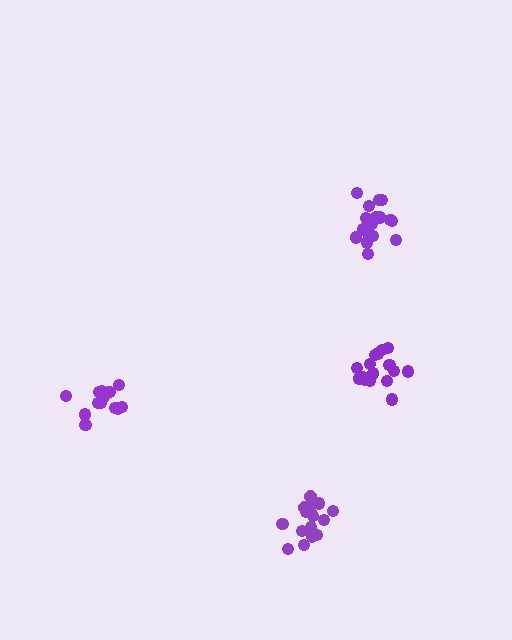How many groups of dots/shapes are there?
There are 4 groups.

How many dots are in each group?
Group 1: 13 dots, Group 2: 17 dots, Group 3: 18 dots, Group 4: 17 dots (65 total).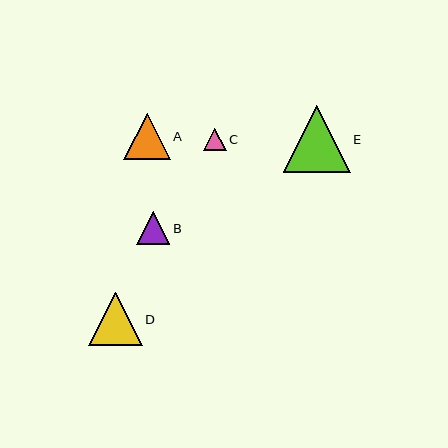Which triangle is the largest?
Triangle E is the largest with a size of approximately 67 pixels.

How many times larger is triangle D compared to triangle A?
Triangle D is approximately 1.1 times the size of triangle A.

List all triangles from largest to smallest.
From largest to smallest: E, D, A, B, C.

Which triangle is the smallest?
Triangle C is the smallest with a size of approximately 23 pixels.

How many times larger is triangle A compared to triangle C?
Triangle A is approximately 2.1 times the size of triangle C.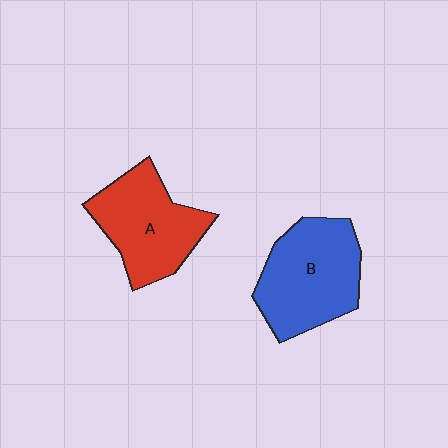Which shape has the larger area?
Shape B (blue).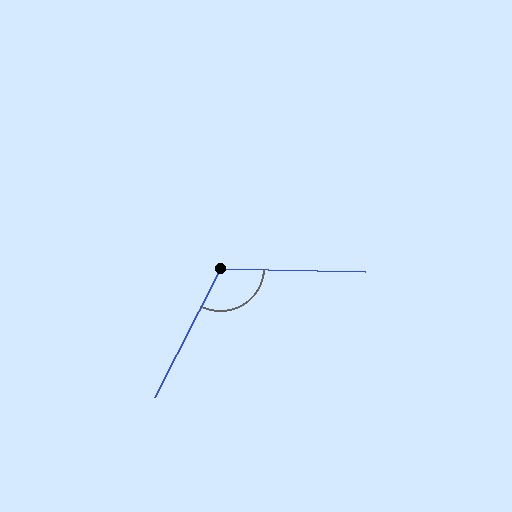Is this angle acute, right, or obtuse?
It is obtuse.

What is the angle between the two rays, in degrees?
Approximately 116 degrees.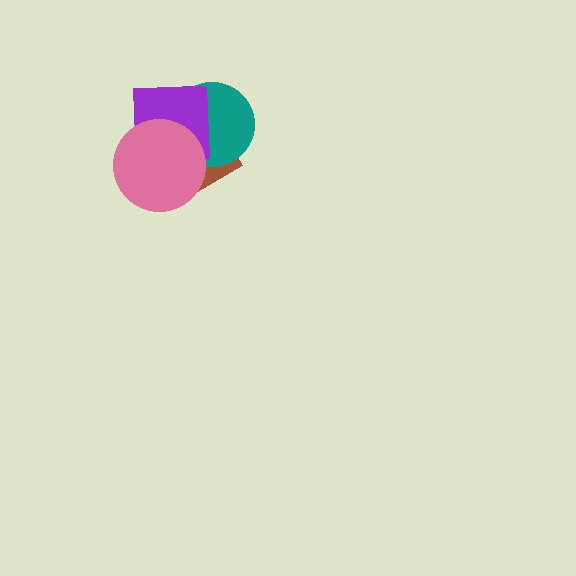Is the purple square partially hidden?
Yes, it is partially covered by another shape.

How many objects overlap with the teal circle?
3 objects overlap with the teal circle.